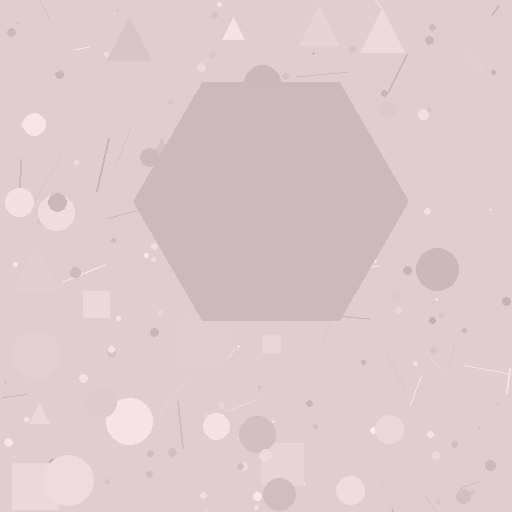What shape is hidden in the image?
A hexagon is hidden in the image.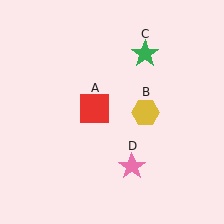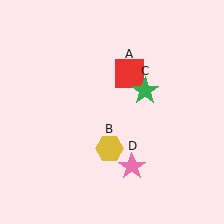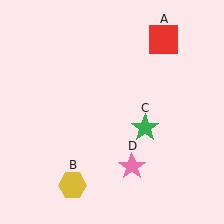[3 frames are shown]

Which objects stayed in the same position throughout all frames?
Pink star (object D) remained stationary.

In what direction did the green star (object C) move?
The green star (object C) moved down.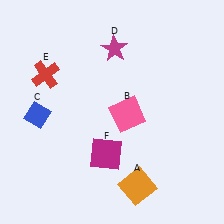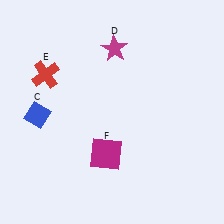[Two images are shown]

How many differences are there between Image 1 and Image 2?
There are 2 differences between the two images.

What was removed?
The orange square (A), the pink square (B) were removed in Image 2.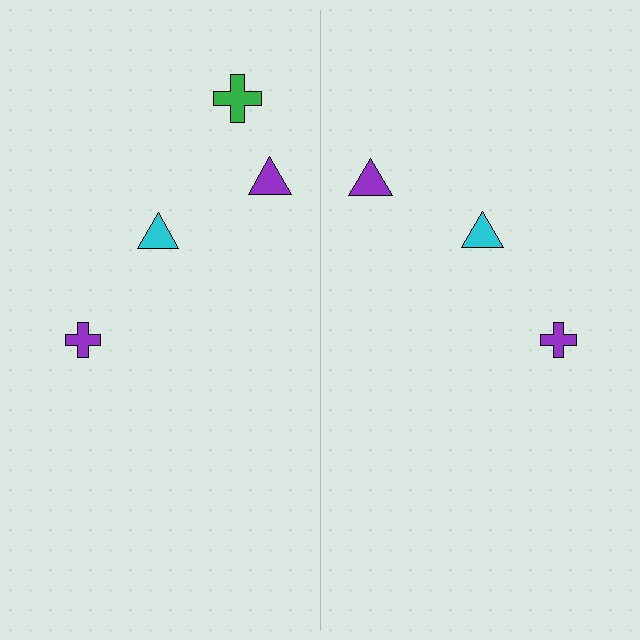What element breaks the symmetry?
A green cross is missing from the right side.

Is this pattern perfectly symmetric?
No, the pattern is not perfectly symmetric. A green cross is missing from the right side.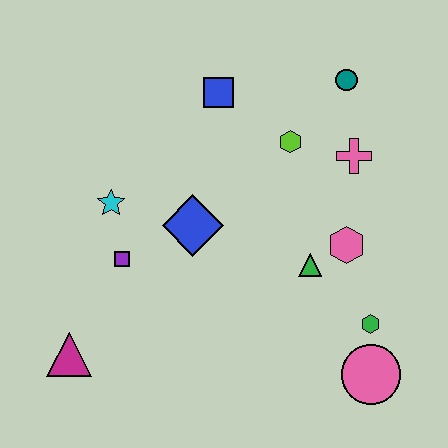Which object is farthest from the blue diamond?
The pink circle is farthest from the blue diamond.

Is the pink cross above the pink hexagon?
Yes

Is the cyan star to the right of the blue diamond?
No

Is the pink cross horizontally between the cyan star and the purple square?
No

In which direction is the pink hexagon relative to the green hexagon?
The pink hexagon is above the green hexagon.